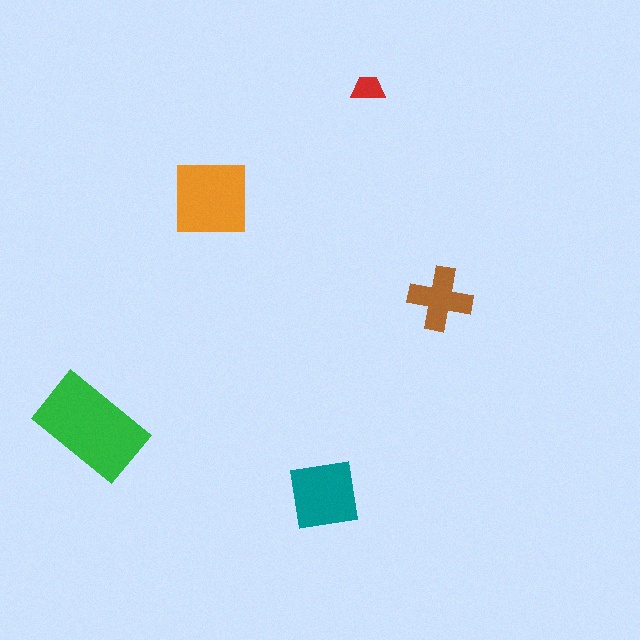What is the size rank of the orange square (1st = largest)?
2nd.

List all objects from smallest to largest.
The red trapezoid, the brown cross, the teal square, the orange square, the green rectangle.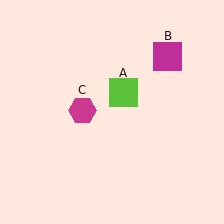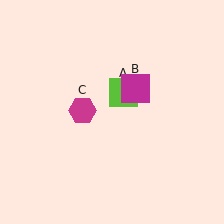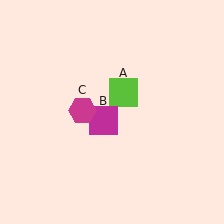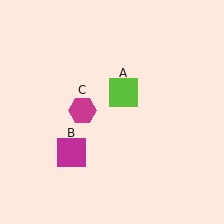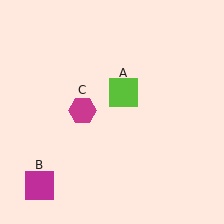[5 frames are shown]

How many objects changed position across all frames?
1 object changed position: magenta square (object B).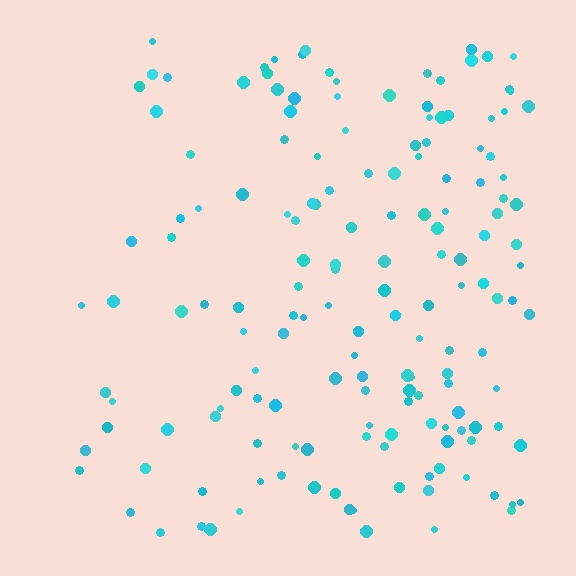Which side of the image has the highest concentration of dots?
The right.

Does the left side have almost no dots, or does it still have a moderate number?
Still a moderate number, just noticeably fewer than the right.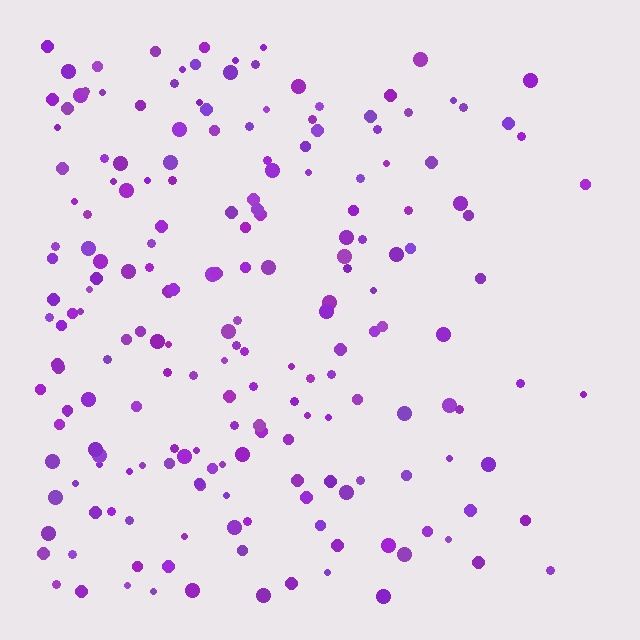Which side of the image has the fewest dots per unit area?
The right.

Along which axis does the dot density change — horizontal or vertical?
Horizontal.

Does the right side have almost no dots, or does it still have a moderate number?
Still a moderate number, just noticeably fewer than the left.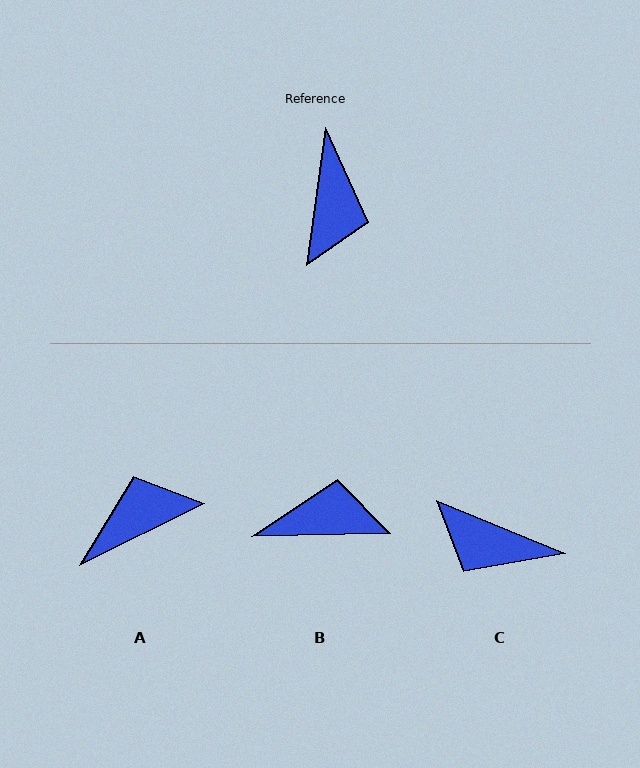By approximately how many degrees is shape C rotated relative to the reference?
Approximately 105 degrees clockwise.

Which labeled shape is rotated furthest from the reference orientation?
A, about 124 degrees away.